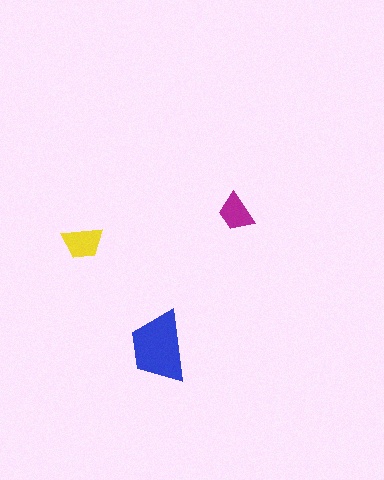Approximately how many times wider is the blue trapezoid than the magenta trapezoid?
About 2 times wider.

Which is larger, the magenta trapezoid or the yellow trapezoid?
The yellow one.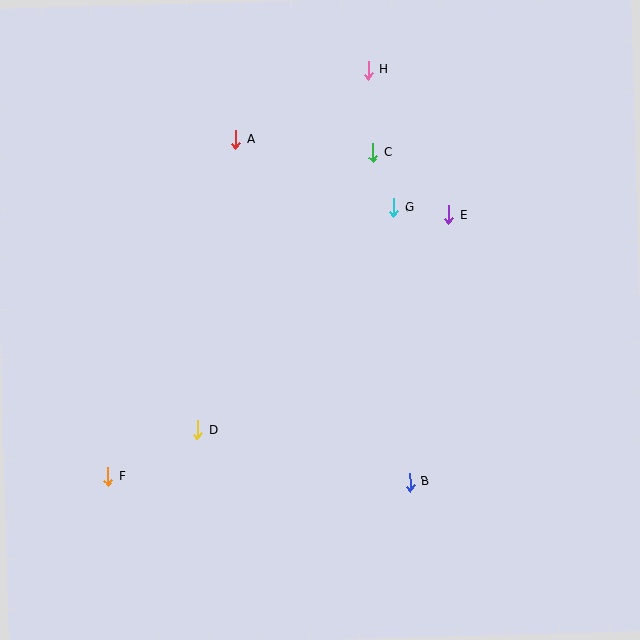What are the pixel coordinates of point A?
Point A is at (236, 139).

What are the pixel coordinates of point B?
Point B is at (410, 482).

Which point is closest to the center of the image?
Point G at (394, 208) is closest to the center.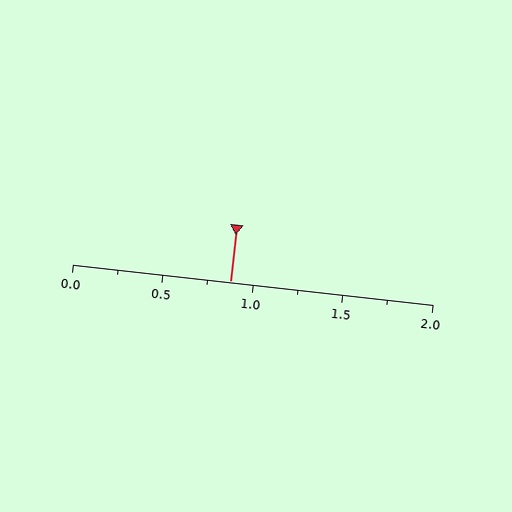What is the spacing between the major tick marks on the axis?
The major ticks are spaced 0.5 apart.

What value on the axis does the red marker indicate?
The marker indicates approximately 0.88.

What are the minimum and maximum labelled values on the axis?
The axis runs from 0.0 to 2.0.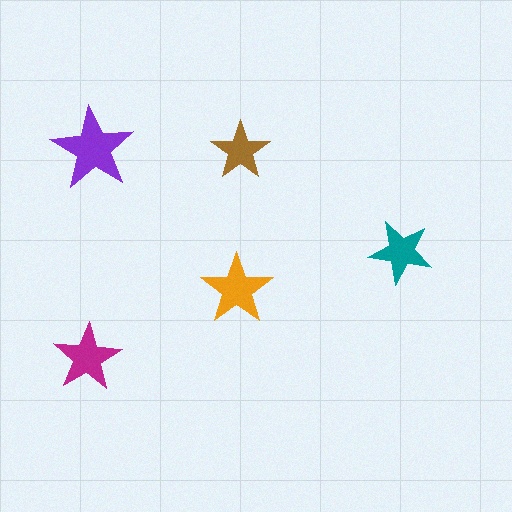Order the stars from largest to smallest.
the purple one, the orange one, the magenta one, the teal one, the brown one.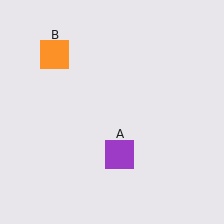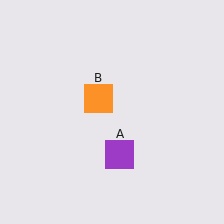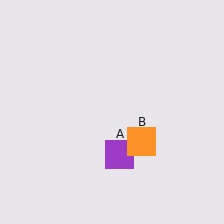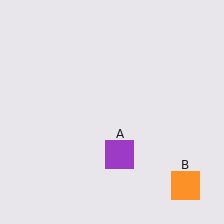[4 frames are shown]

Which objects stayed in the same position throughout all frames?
Purple square (object A) remained stationary.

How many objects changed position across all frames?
1 object changed position: orange square (object B).